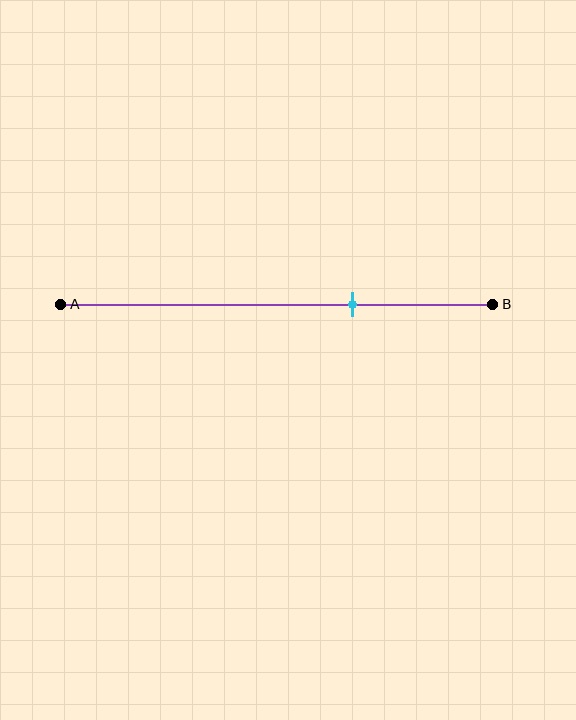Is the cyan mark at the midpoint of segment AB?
No, the mark is at about 70% from A, not at the 50% midpoint.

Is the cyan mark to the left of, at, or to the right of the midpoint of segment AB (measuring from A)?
The cyan mark is to the right of the midpoint of segment AB.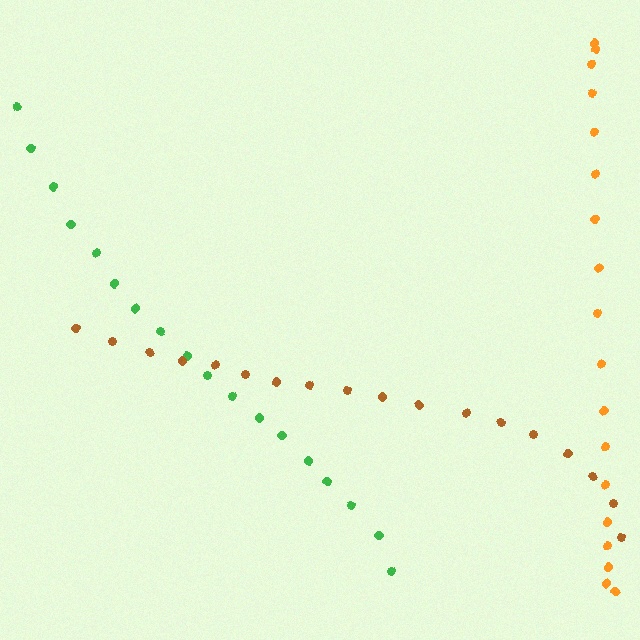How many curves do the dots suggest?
There are 3 distinct paths.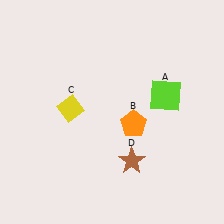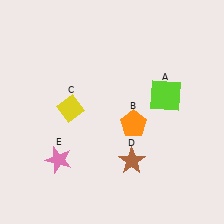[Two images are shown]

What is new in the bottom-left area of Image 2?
A pink star (E) was added in the bottom-left area of Image 2.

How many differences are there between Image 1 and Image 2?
There is 1 difference between the two images.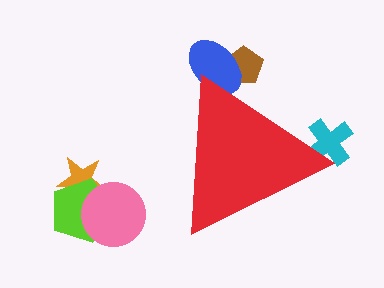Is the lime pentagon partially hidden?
No, the lime pentagon is fully visible.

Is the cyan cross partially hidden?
Yes, the cyan cross is partially hidden behind the red triangle.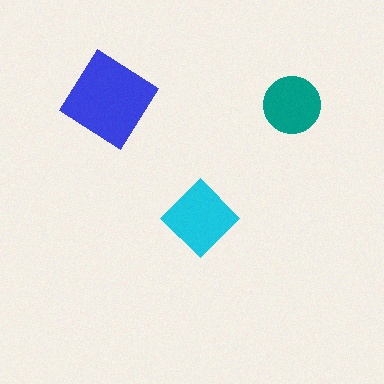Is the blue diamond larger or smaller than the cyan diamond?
Larger.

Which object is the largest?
The blue diamond.